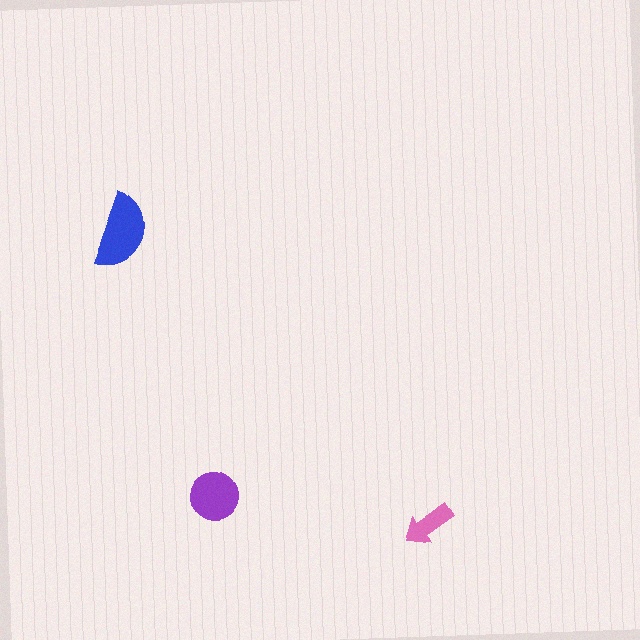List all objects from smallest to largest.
The pink arrow, the purple circle, the blue semicircle.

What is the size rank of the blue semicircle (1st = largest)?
1st.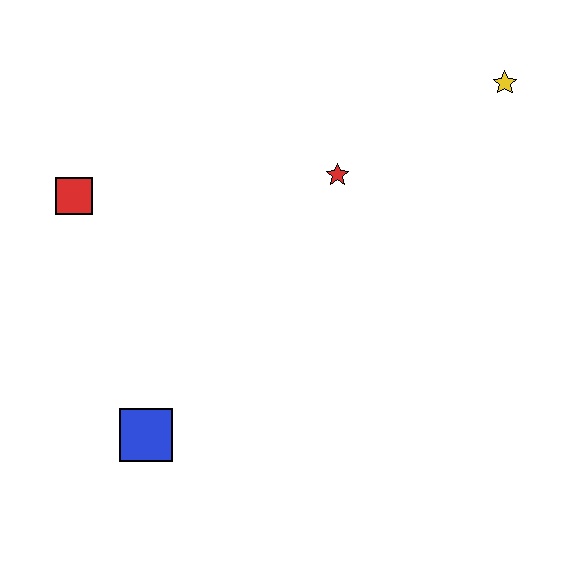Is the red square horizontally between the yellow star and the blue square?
No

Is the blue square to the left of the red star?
Yes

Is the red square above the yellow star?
No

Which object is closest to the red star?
The yellow star is closest to the red star.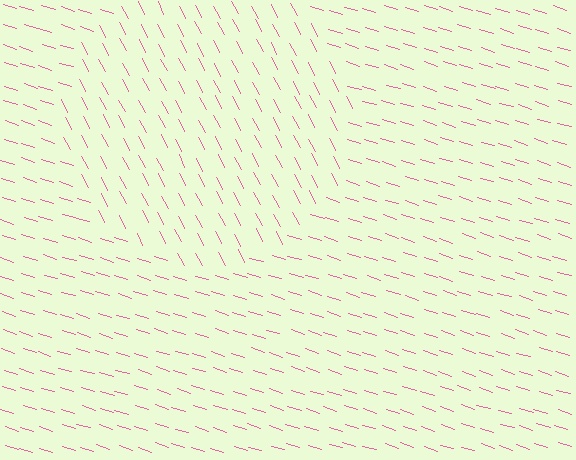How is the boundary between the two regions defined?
The boundary is defined purely by a change in line orientation (approximately 45 degrees difference). All lines are the same color and thickness.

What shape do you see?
I see a circle.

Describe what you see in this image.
The image is filled with small pink line segments. A circle region in the image has lines oriented differently from the surrounding lines, creating a visible texture boundary.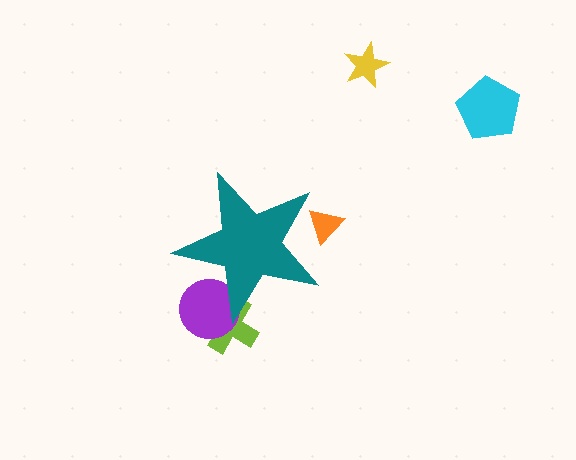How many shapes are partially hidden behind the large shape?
3 shapes are partially hidden.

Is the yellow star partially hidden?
No, the yellow star is fully visible.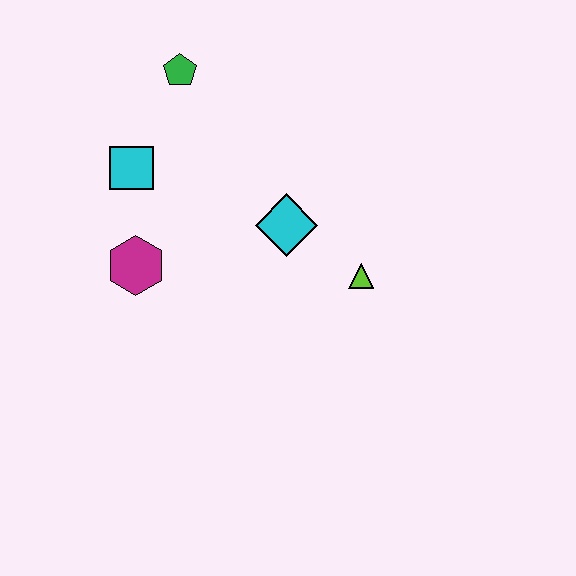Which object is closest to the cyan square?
The magenta hexagon is closest to the cyan square.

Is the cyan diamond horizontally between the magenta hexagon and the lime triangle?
Yes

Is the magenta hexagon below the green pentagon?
Yes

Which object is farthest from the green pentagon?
The lime triangle is farthest from the green pentagon.